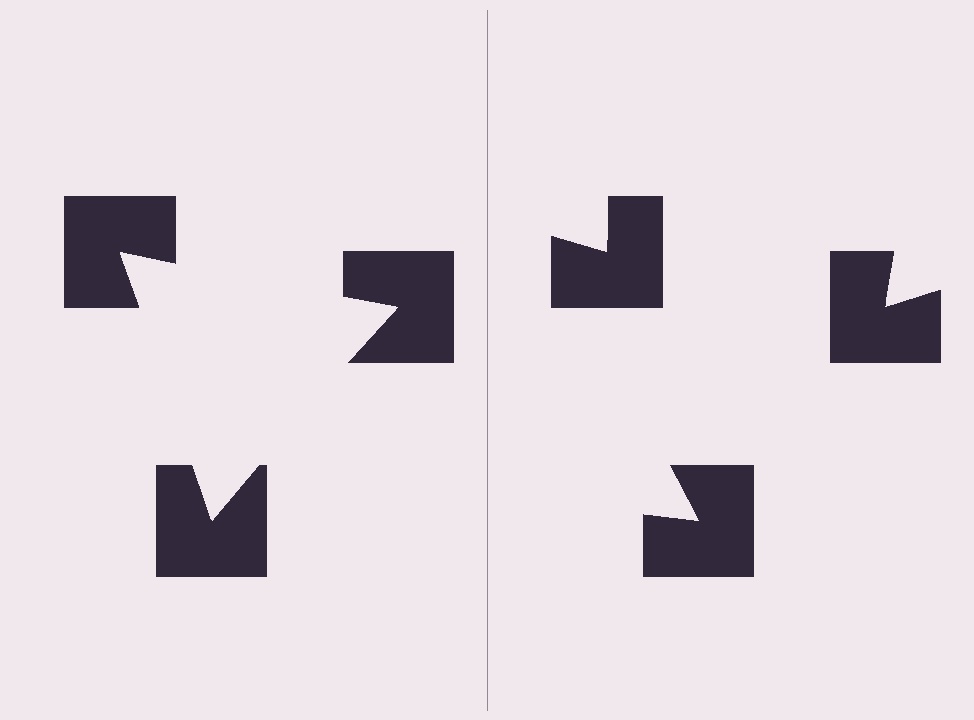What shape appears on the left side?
An illusory triangle.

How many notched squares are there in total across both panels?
6 — 3 on each side.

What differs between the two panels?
The notched squares are positioned identically on both sides; only the wedge orientations differ. On the left they align to a triangle; on the right they are misaligned.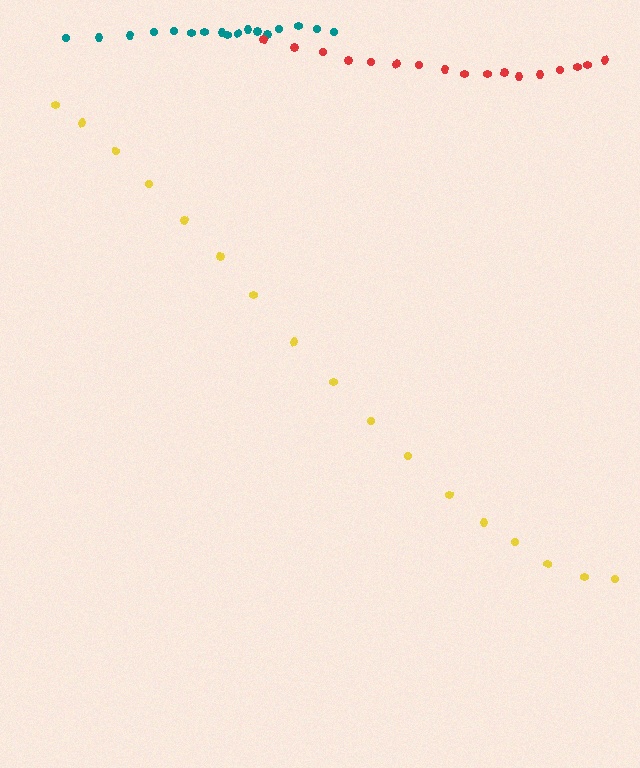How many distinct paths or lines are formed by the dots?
There are 3 distinct paths.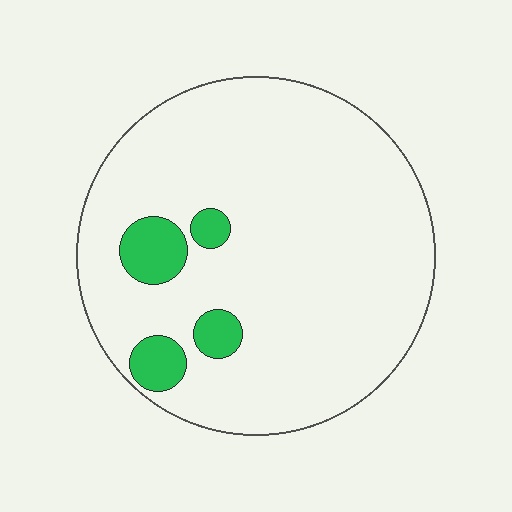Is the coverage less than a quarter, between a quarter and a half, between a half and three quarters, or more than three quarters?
Less than a quarter.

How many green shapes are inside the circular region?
4.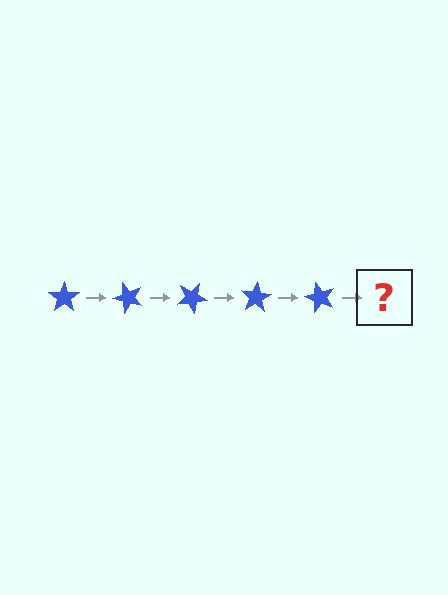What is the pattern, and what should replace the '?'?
The pattern is that the star rotates 50 degrees each step. The '?' should be a blue star rotated 250 degrees.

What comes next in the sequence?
The next element should be a blue star rotated 250 degrees.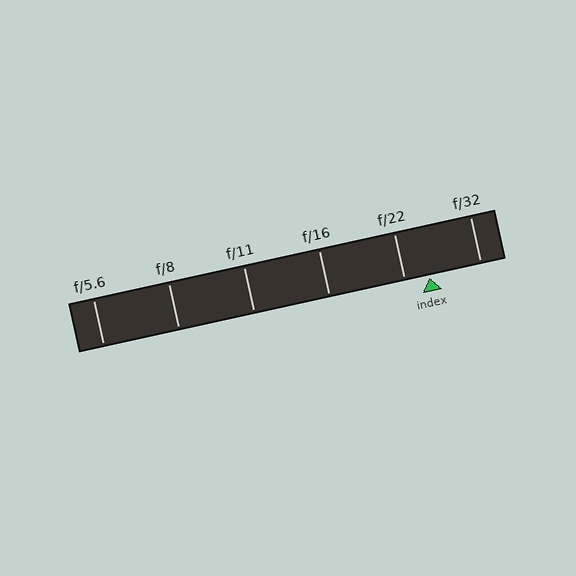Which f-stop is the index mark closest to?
The index mark is closest to f/22.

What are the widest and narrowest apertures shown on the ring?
The widest aperture shown is f/5.6 and the narrowest is f/32.